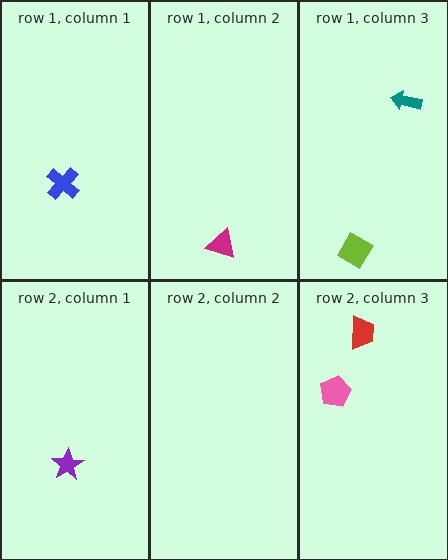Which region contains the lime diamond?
The row 1, column 3 region.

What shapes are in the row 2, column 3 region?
The pink pentagon, the red trapezoid.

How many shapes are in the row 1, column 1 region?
1.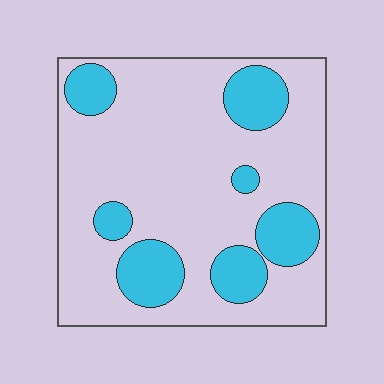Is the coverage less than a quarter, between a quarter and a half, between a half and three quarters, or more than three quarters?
Less than a quarter.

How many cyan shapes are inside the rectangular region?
7.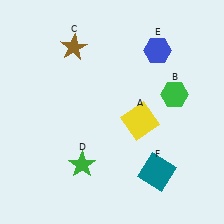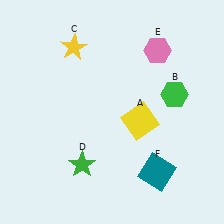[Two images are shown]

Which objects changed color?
C changed from brown to yellow. E changed from blue to pink.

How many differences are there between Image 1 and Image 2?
There are 2 differences between the two images.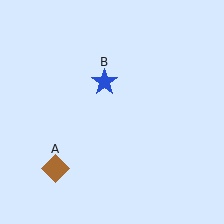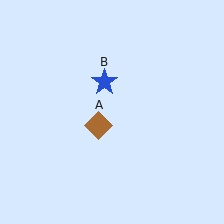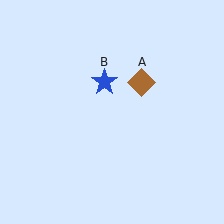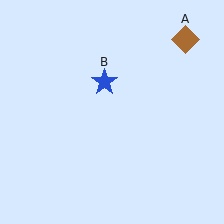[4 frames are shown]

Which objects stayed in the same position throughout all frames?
Blue star (object B) remained stationary.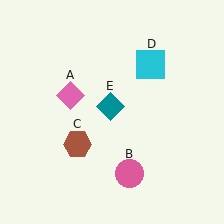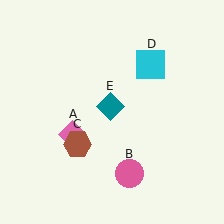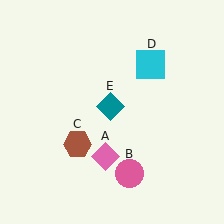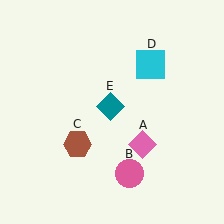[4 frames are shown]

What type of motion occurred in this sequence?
The pink diamond (object A) rotated counterclockwise around the center of the scene.